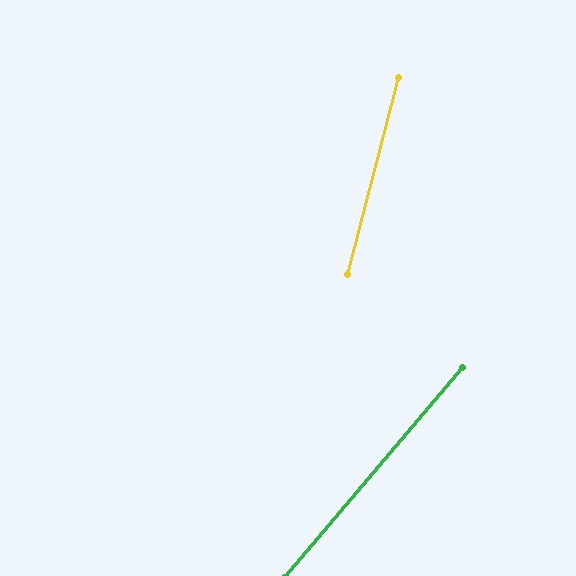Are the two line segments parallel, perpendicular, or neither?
Neither parallel nor perpendicular — they differ by about 26°.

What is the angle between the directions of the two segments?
Approximately 26 degrees.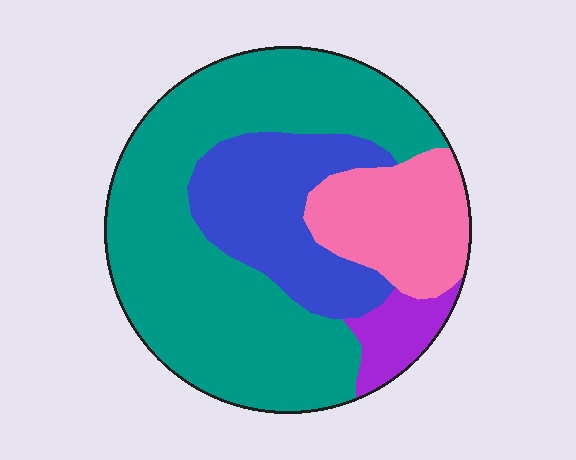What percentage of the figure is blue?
Blue takes up less than a quarter of the figure.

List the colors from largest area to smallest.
From largest to smallest: teal, blue, pink, purple.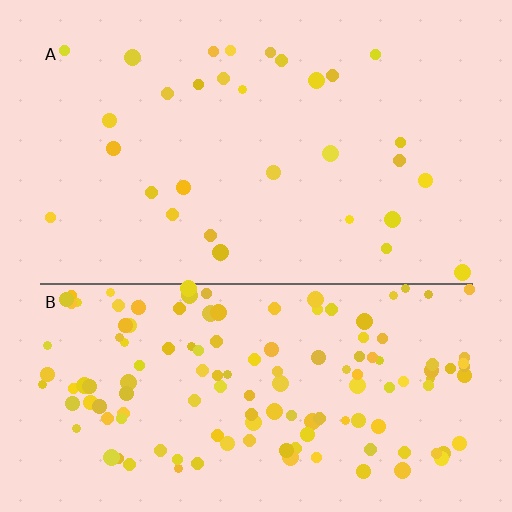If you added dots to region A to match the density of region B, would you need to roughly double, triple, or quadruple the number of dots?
Approximately quadruple.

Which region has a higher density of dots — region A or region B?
B (the bottom).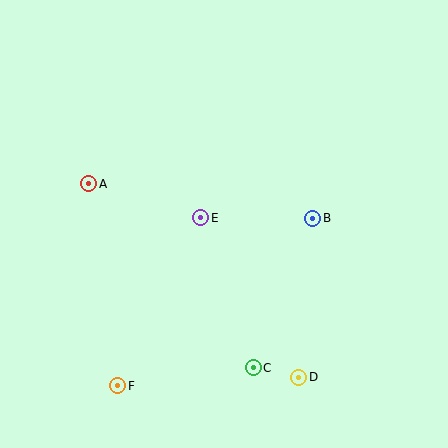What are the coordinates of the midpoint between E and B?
The midpoint between E and B is at (257, 218).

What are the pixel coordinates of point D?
Point D is at (299, 377).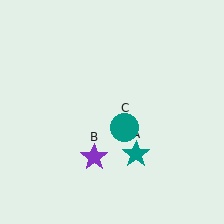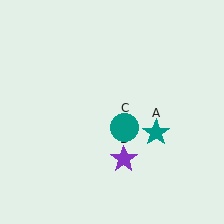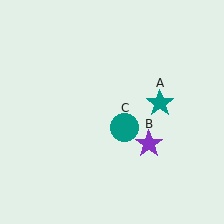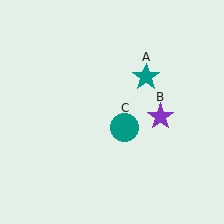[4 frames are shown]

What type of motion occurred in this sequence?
The teal star (object A), purple star (object B) rotated counterclockwise around the center of the scene.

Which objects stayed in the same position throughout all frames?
Teal circle (object C) remained stationary.